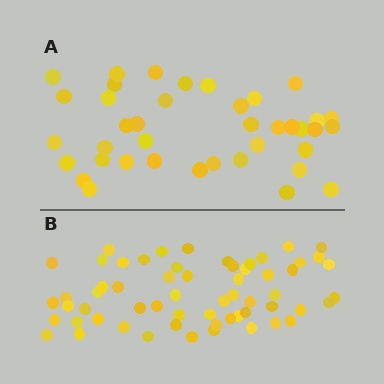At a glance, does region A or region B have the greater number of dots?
Region B (the bottom region) has more dots.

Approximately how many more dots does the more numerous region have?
Region B has approximately 20 more dots than region A.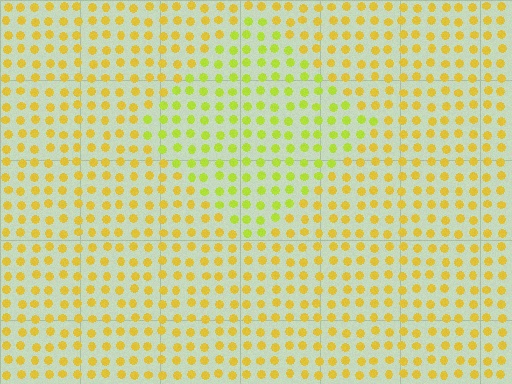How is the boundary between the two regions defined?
The boundary is defined purely by a slight shift in hue (about 29 degrees). Spacing, size, and orientation are identical on both sides.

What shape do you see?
I see a diamond.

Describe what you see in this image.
The image is filled with small yellow elements in a uniform arrangement. A diamond-shaped region is visible where the elements are tinted to a slightly different hue, forming a subtle color boundary.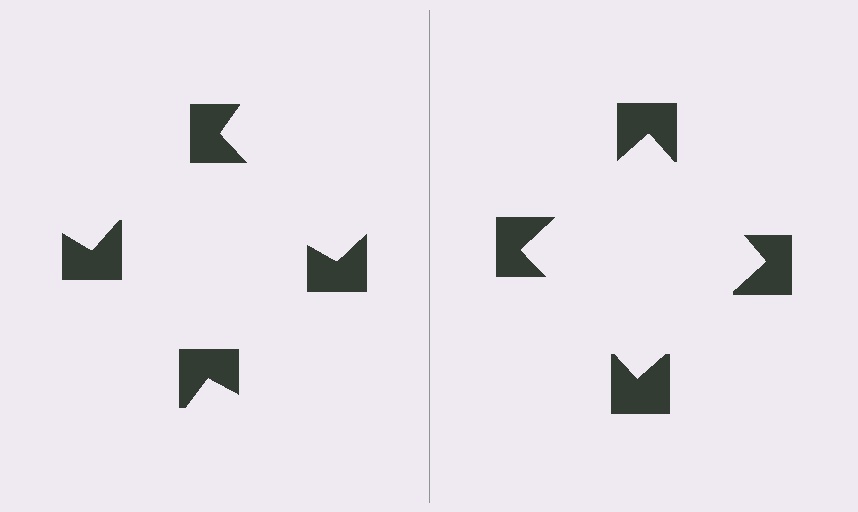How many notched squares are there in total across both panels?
8 — 4 on each side.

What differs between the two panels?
The notched squares are positioned identically on both sides; only the wedge orientations differ. On the right they align to a square; on the left they are misaligned.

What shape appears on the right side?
An illusory square.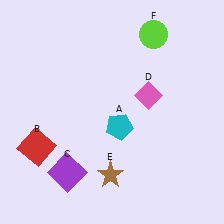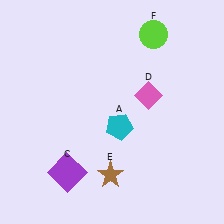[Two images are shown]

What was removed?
The red square (B) was removed in Image 2.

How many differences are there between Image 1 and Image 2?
There is 1 difference between the two images.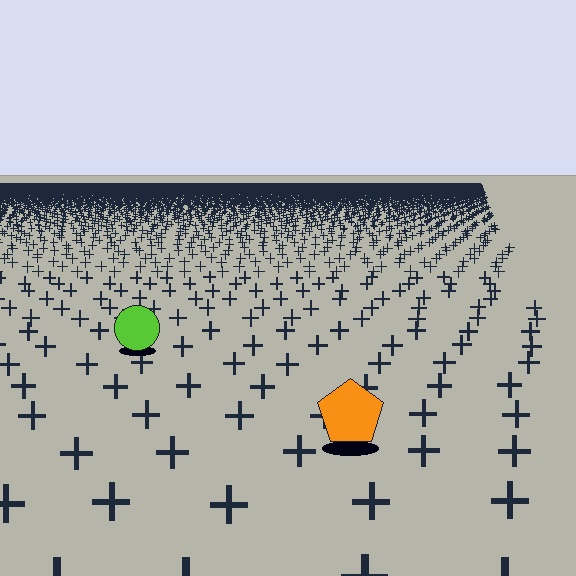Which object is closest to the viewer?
The orange pentagon is closest. The texture marks near it are larger and more spread out.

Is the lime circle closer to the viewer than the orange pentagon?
No. The orange pentagon is closer — you can tell from the texture gradient: the ground texture is coarser near it.